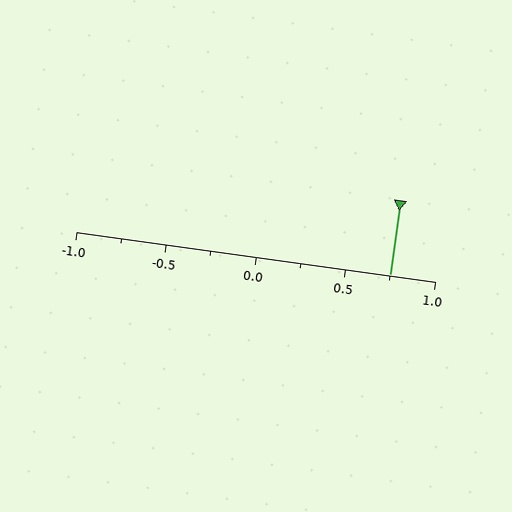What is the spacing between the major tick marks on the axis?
The major ticks are spaced 0.5 apart.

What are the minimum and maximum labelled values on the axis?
The axis runs from -1.0 to 1.0.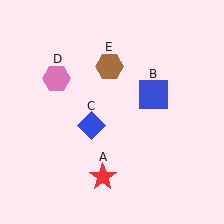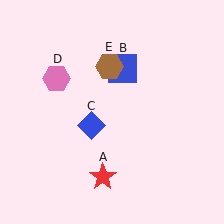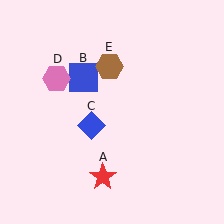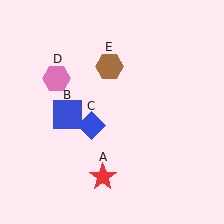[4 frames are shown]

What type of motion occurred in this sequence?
The blue square (object B) rotated counterclockwise around the center of the scene.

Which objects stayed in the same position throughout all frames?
Red star (object A) and blue diamond (object C) and pink hexagon (object D) and brown hexagon (object E) remained stationary.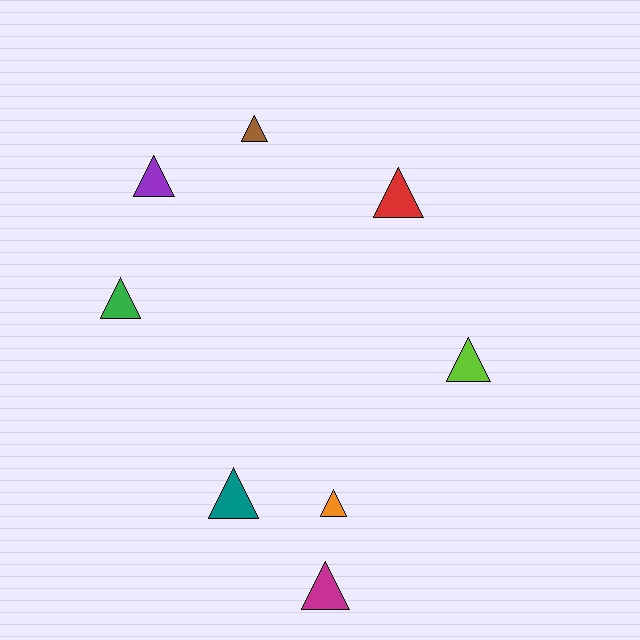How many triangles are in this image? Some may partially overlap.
There are 8 triangles.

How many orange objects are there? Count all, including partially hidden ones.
There is 1 orange object.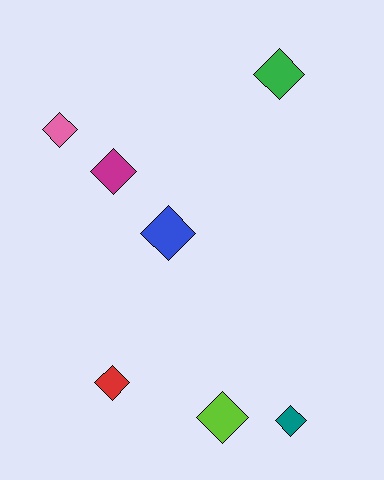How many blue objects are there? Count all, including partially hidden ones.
There is 1 blue object.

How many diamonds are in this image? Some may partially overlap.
There are 7 diamonds.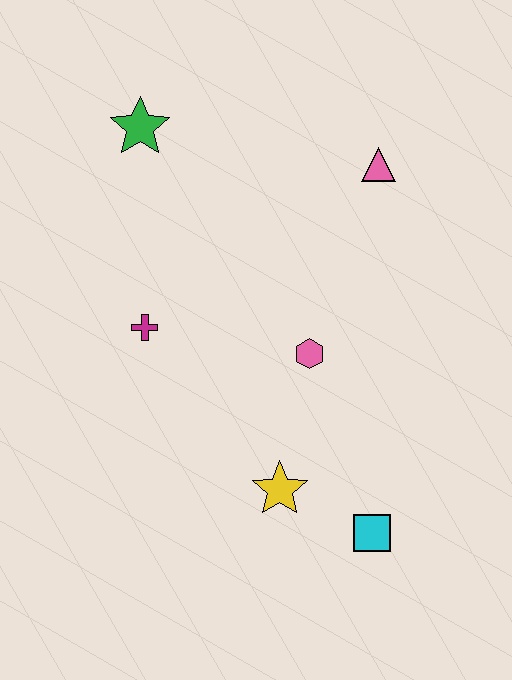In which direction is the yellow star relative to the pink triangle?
The yellow star is below the pink triangle.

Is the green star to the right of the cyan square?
No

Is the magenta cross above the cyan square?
Yes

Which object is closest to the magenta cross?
The pink hexagon is closest to the magenta cross.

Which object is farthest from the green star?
The cyan square is farthest from the green star.